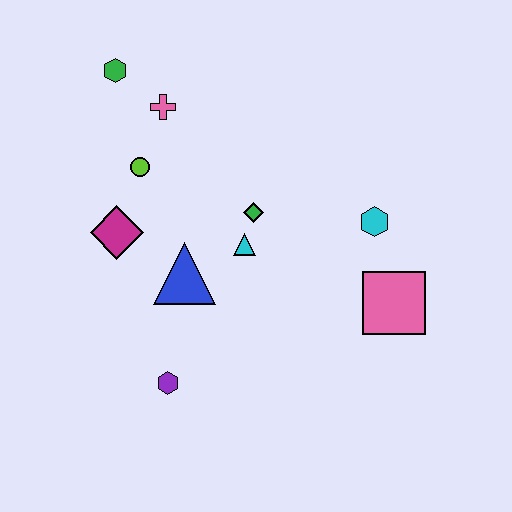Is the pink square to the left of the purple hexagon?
No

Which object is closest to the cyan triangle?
The green diamond is closest to the cyan triangle.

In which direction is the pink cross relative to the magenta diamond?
The pink cross is above the magenta diamond.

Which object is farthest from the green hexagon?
The pink square is farthest from the green hexagon.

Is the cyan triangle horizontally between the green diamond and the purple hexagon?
Yes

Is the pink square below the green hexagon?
Yes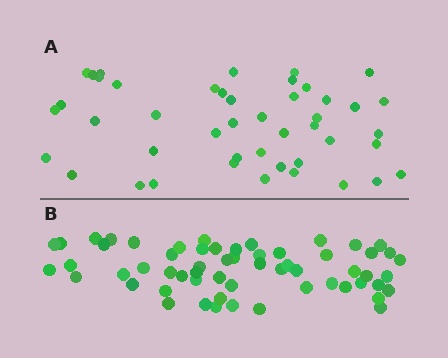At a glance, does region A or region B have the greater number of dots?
Region B (the bottom region) has more dots.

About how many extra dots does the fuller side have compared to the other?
Region B has approximately 15 more dots than region A.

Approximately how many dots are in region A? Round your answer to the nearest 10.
About 40 dots. (The exact count is 45, which rounds to 40.)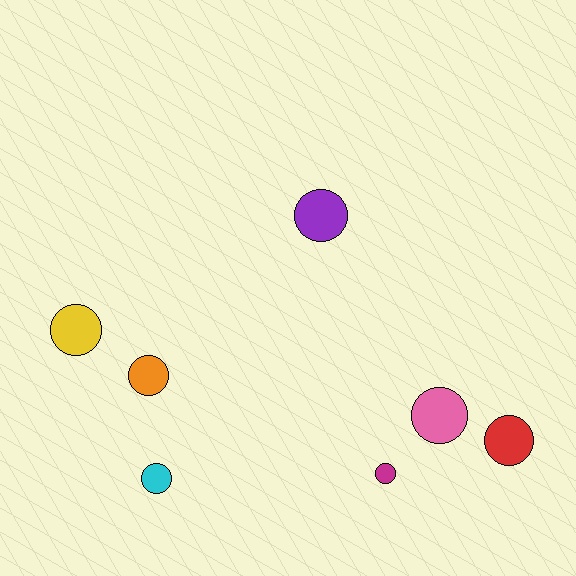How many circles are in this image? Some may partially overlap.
There are 7 circles.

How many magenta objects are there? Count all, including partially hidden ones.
There is 1 magenta object.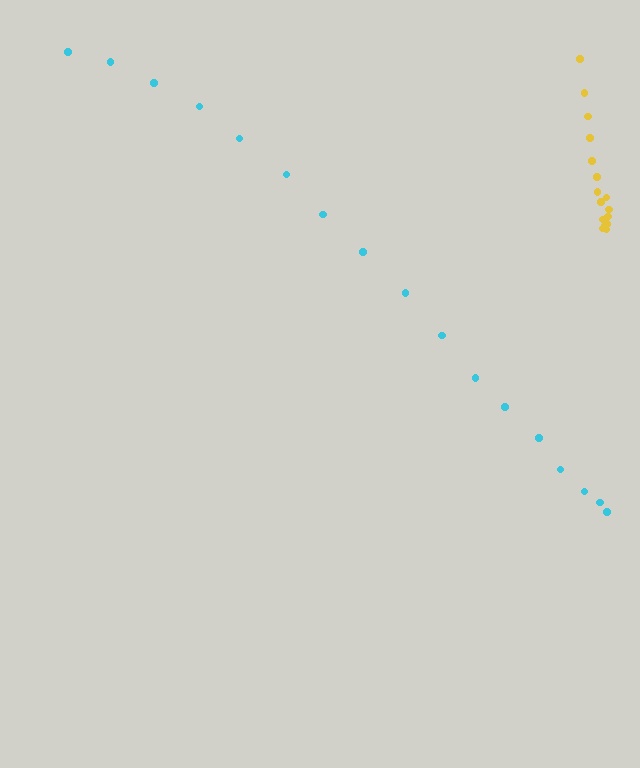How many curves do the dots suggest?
There are 2 distinct paths.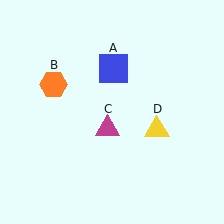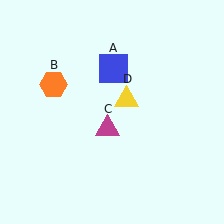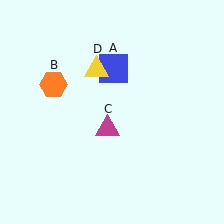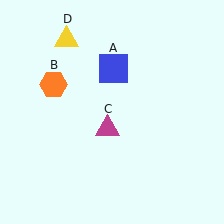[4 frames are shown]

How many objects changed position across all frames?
1 object changed position: yellow triangle (object D).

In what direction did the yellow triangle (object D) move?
The yellow triangle (object D) moved up and to the left.